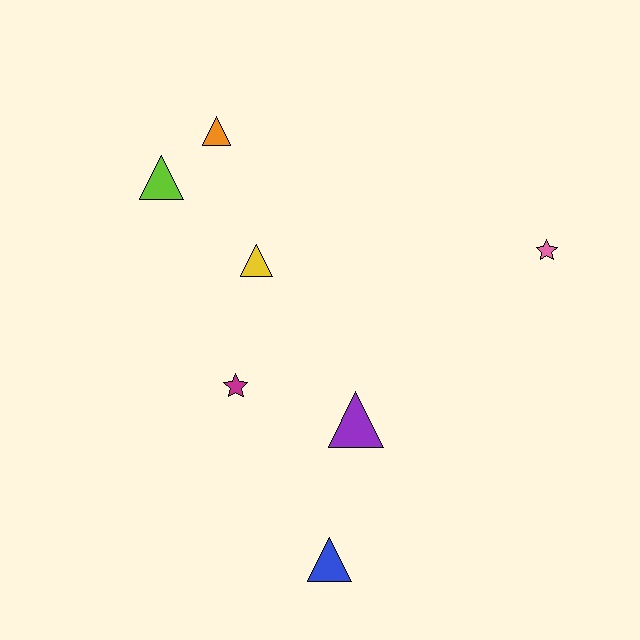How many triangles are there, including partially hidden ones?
There are 5 triangles.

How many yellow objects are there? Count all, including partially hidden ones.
There is 1 yellow object.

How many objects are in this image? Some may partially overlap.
There are 7 objects.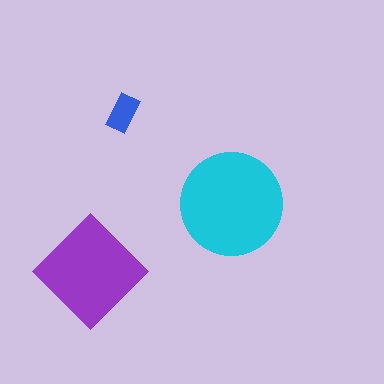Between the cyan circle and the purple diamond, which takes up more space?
The cyan circle.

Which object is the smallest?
The blue rectangle.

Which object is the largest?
The cyan circle.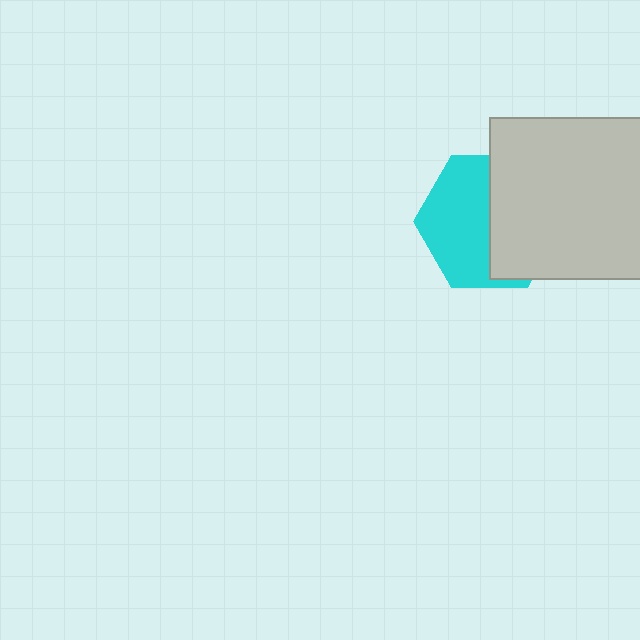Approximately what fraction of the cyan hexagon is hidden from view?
Roughly 48% of the cyan hexagon is hidden behind the light gray square.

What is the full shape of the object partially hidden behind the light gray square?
The partially hidden object is a cyan hexagon.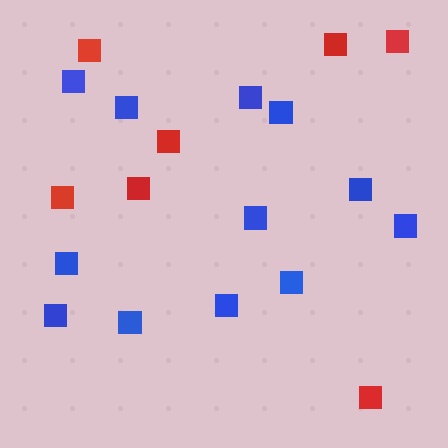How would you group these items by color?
There are 2 groups: one group of red squares (7) and one group of blue squares (12).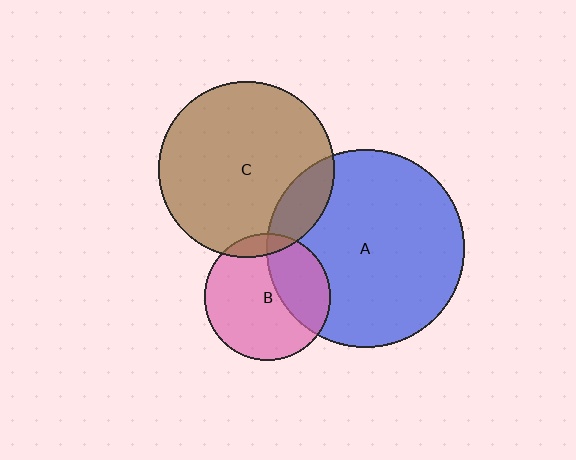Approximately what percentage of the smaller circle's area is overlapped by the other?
Approximately 10%.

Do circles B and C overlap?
Yes.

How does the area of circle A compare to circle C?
Approximately 1.3 times.